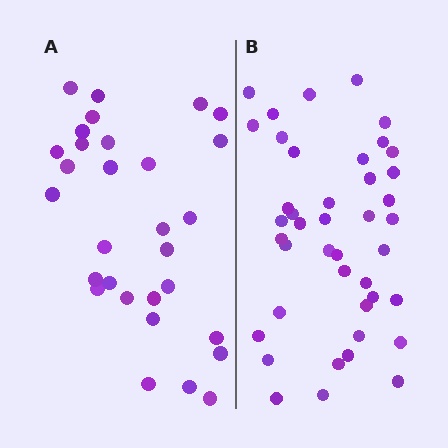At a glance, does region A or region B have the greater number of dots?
Region B (the right region) has more dots.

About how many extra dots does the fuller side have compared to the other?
Region B has roughly 12 or so more dots than region A.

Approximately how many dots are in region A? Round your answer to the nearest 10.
About 30 dots.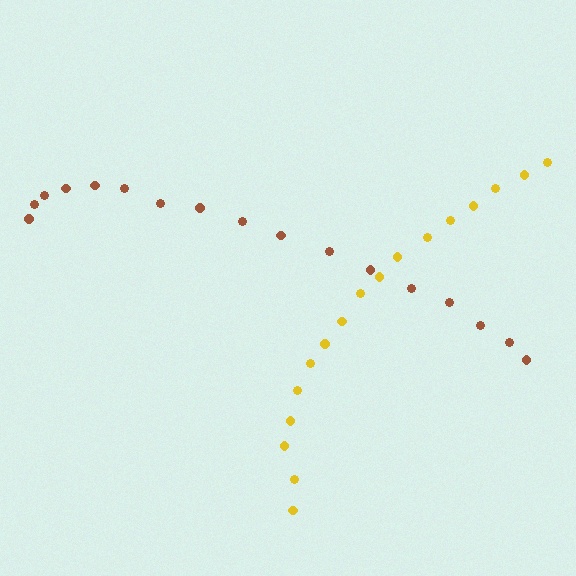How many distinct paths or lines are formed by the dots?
There are 2 distinct paths.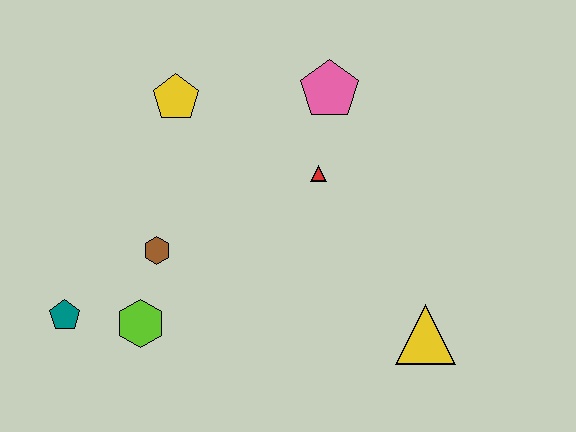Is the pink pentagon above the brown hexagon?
Yes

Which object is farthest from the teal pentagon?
The yellow triangle is farthest from the teal pentagon.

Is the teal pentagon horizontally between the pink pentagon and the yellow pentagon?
No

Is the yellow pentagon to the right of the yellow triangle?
No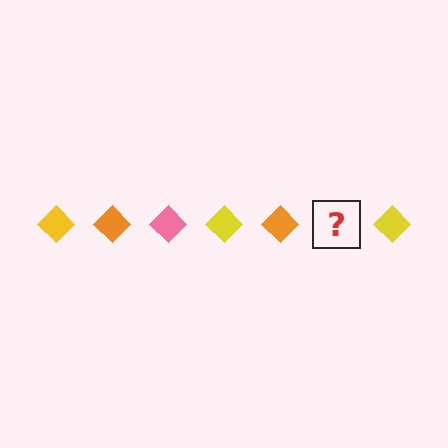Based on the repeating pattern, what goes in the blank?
The blank should be a pink diamond.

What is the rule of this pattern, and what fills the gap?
The rule is that the pattern cycles through yellow, orange, pink diamonds. The gap should be filled with a pink diamond.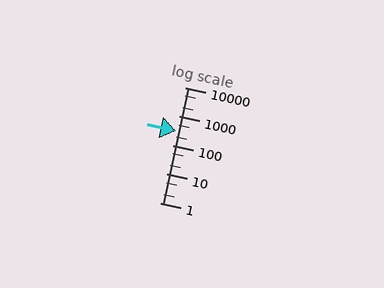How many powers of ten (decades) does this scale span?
The scale spans 4 decades, from 1 to 10000.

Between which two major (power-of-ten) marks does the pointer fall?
The pointer is between 100 and 1000.